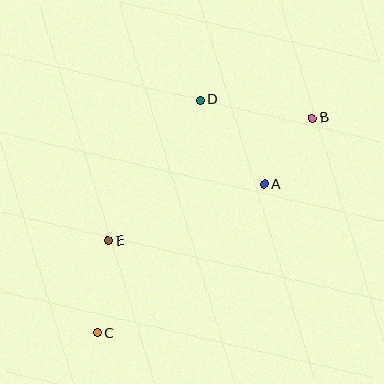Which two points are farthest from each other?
Points B and C are farthest from each other.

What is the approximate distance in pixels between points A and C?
The distance between A and C is approximately 224 pixels.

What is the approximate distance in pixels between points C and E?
The distance between C and E is approximately 93 pixels.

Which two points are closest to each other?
Points A and B are closest to each other.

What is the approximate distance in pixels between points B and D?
The distance between B and D is approximately 114 pixels.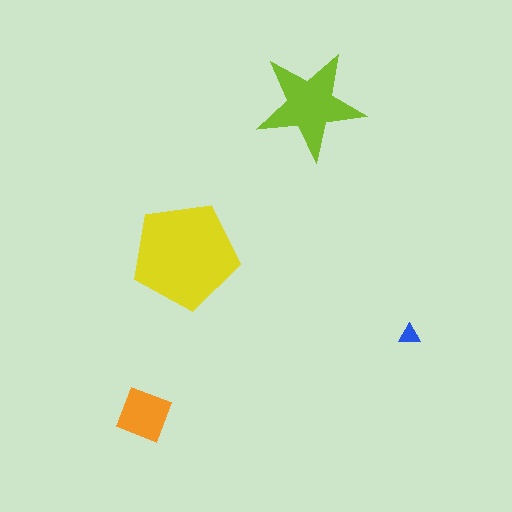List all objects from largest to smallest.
The yellow pentagon, the lime star, the orange diamond, the blue triangle.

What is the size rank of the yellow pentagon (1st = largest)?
1st.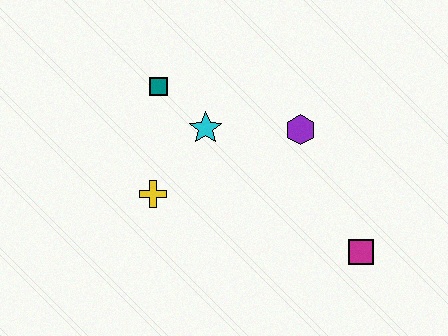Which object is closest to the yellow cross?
The cyan star is closest to the yellow cross.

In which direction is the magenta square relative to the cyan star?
The magenta square is to the right of the cyan star.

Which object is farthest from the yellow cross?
The magenta square is farthest from the yellow cross.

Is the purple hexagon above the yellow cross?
Yes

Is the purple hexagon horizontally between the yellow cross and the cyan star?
No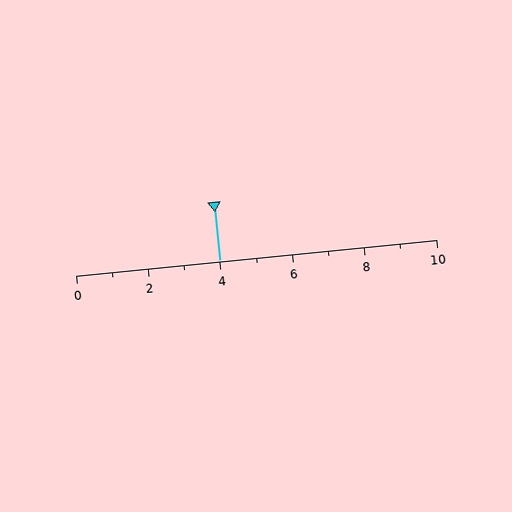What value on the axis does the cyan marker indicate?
The marker indicates approximately 4.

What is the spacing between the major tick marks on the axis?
The major ticks are spaced 2 apart.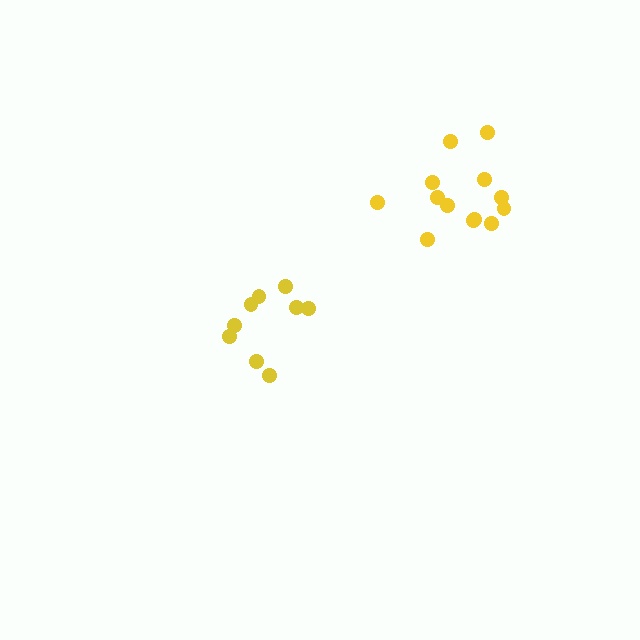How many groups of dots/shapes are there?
There are 2 groups.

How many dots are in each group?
Group 1: 9 dots, Group 2: 13 dots (22 total).